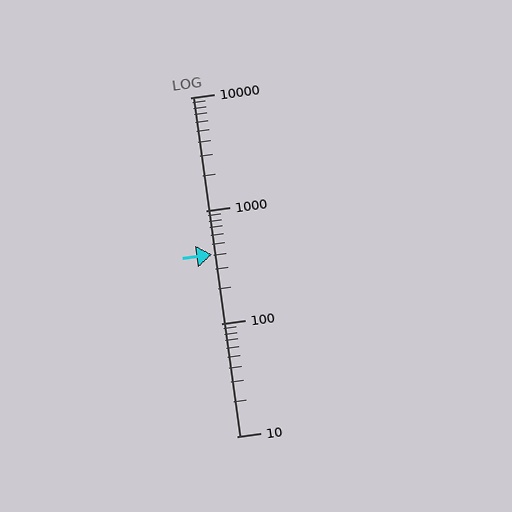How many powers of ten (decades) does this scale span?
The scale spans 3 decades, from 10 to 10000.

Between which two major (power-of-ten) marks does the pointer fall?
The pointer is between 100 and 1000.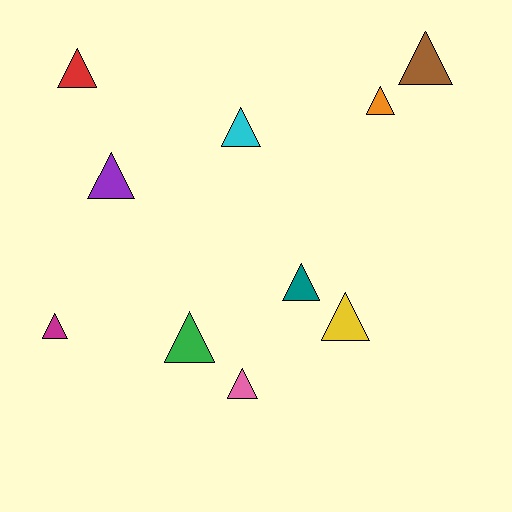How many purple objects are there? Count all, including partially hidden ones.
There is 1 purple object.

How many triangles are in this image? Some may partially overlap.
There are 10 triangles.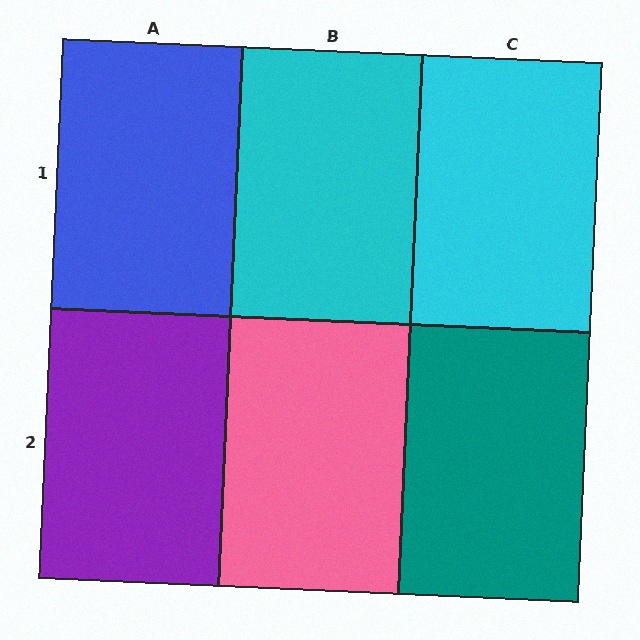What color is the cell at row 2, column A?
Purple.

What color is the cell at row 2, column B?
Pink.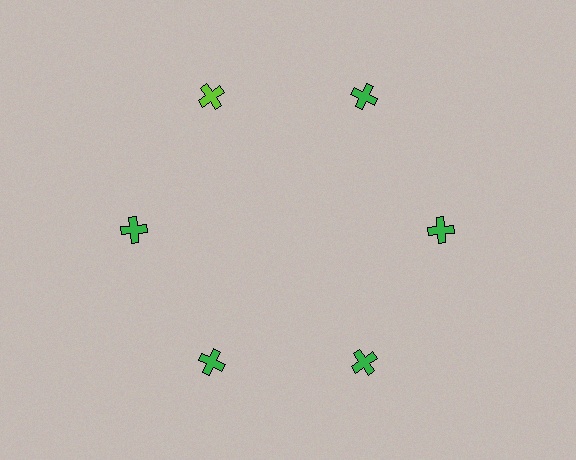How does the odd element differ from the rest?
It has a different color: lime instead of green.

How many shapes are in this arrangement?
There are 6 shapes arranged in a ring pattern.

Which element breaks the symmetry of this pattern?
The lime cross at roughly the 11 o'clock position breaks the symmetry. All other shapes are green crosses.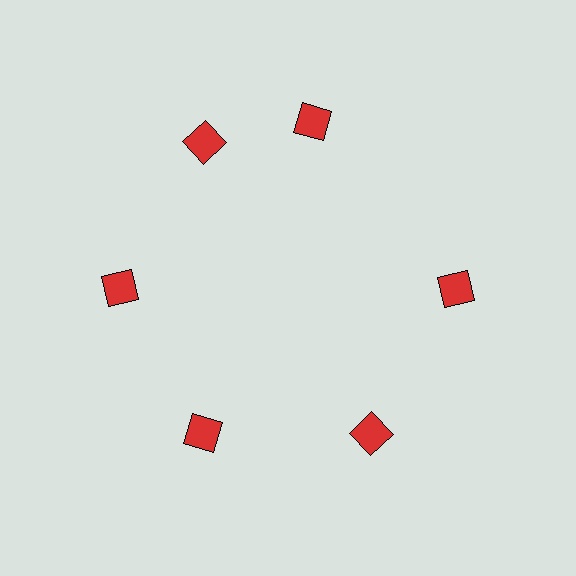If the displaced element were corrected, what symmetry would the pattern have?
It would have 6-fold rotational symmetry — the pattern would map onto itself every 60 degrees.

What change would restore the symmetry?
The symmetry would be restored by rotating it back into even spacing with its neighbors so that all 6 squares sit at equal angles and equal distance from the center.